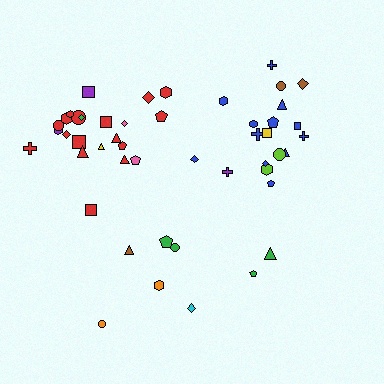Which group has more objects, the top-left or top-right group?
The top-left group.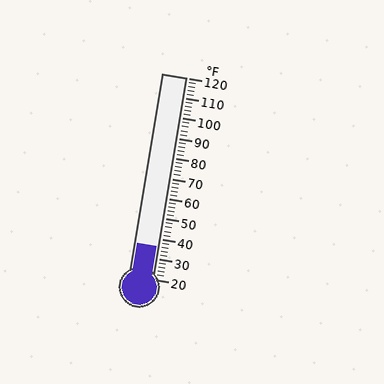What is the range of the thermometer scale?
The thermometer scale ranges from 20°F to 120°F.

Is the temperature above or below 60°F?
The temperature is below 60°F.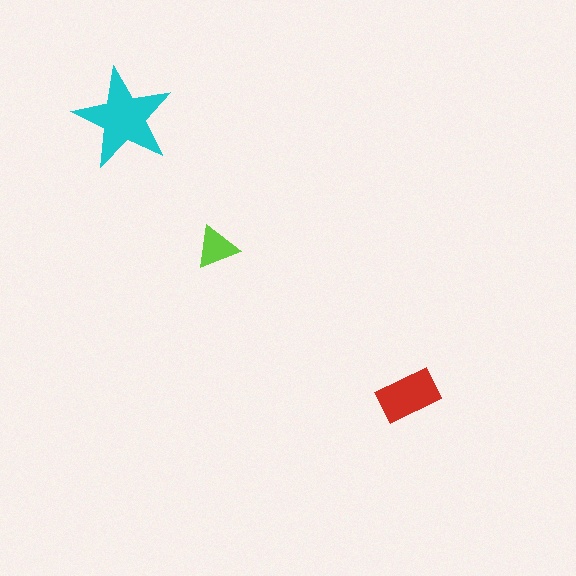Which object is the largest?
The cyan star.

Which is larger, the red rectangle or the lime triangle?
The red rectangle.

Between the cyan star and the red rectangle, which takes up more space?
The cyan star.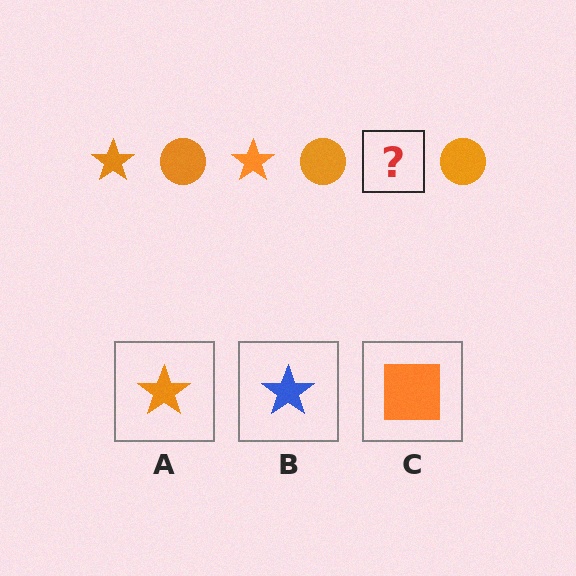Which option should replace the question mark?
Option A.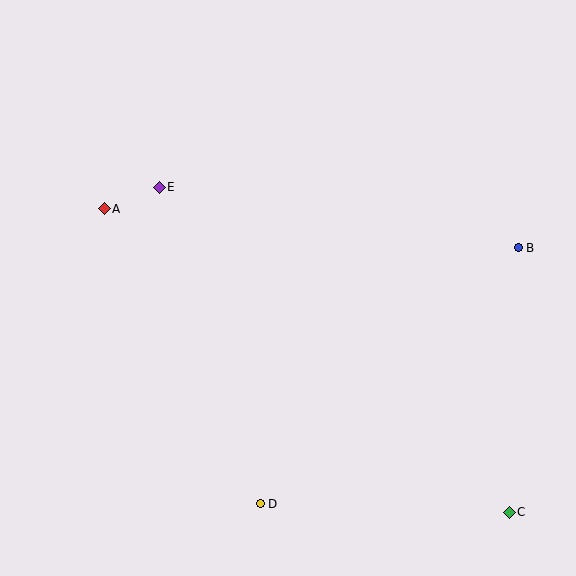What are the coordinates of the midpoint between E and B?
The midpoint between E and B is at (339, 217).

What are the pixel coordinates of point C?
Point C is at (509, 512).